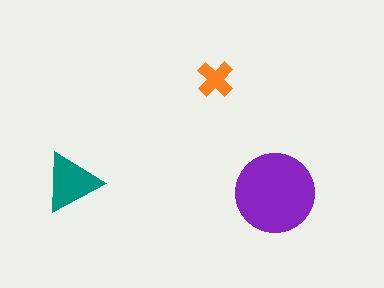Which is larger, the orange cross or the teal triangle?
The teal triangle.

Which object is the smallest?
The orange cross.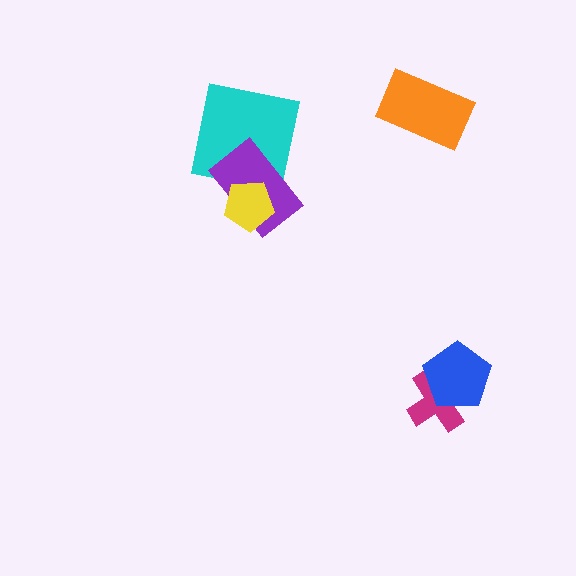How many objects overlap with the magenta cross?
1 object overlaps with the magenta cross.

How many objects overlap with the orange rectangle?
0 objects overlap with the orange rectangle.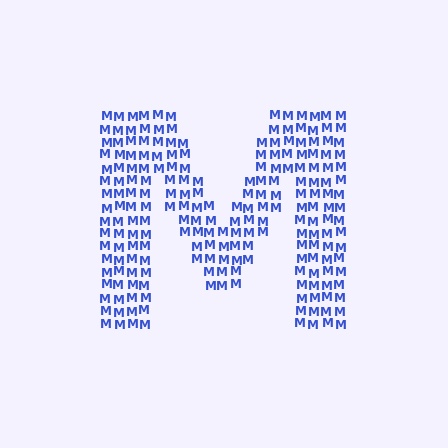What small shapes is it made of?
It is made of small letter M's.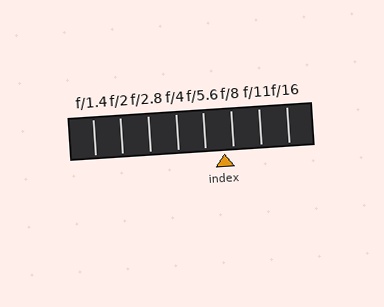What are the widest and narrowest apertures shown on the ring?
The widest aperture shown is f/1.4 and the narrowest is f/16.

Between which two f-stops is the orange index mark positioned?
The index mark is between f/5.6 and f/8.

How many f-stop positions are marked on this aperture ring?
There are 8 f-stop positions marked.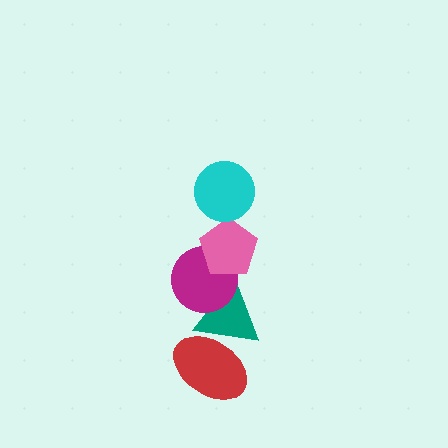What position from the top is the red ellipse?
The red ellipse is 5th from the top.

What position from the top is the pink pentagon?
The pink pentagon is 2nd from the top.